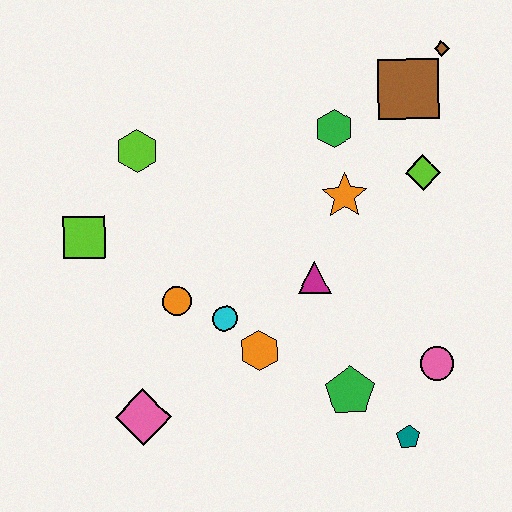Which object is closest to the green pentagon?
The teal pentagon is closest to the green pentagon.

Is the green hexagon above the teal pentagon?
Yes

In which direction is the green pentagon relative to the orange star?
The green pentagon is below the orange star.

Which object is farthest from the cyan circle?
The brown diamond is farthest from the cyan circle.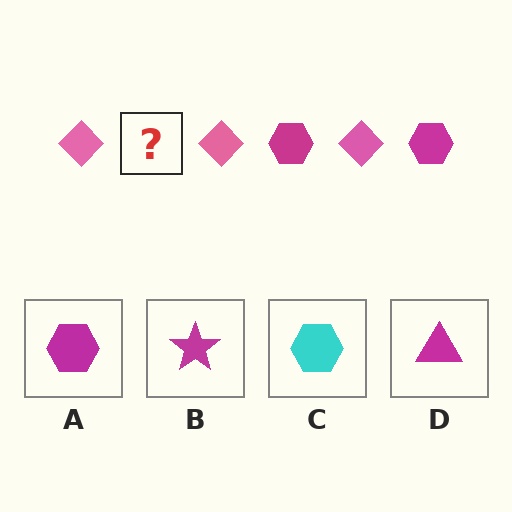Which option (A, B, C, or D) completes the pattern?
A.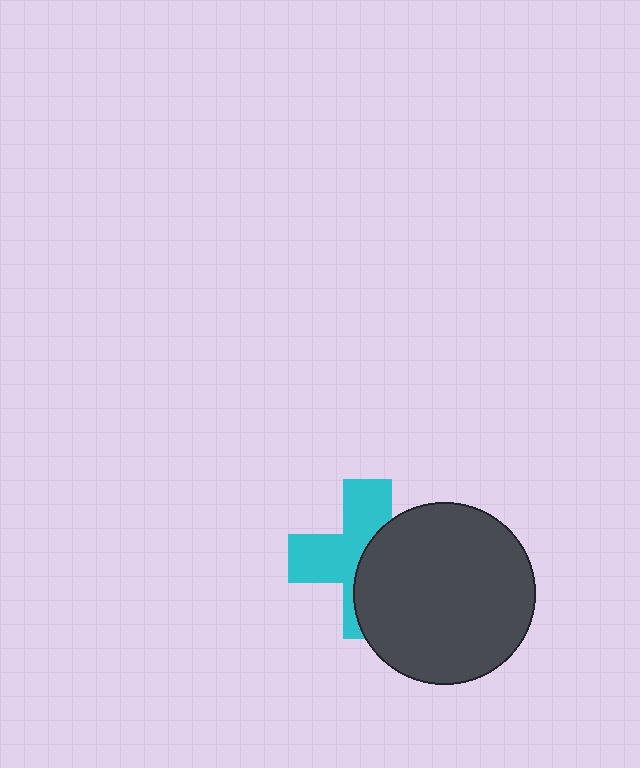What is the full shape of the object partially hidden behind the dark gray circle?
The partially hidden object is a cyan cross.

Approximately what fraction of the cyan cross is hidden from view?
Roughly 48% of the cyan cross is hidden behind the dark gray circle.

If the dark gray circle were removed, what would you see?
You would see the complete cyan cross.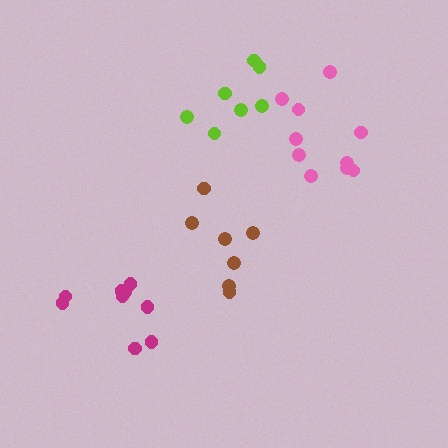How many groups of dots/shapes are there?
There are 4 groups.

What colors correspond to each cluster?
The clusters are colored: lime, brown, pink, magenta.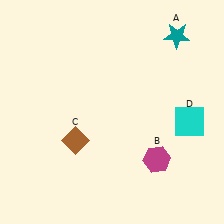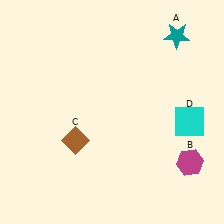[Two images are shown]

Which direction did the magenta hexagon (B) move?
The magenta hexagon (B) moved right.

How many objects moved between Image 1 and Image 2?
1 object moved between the two images.